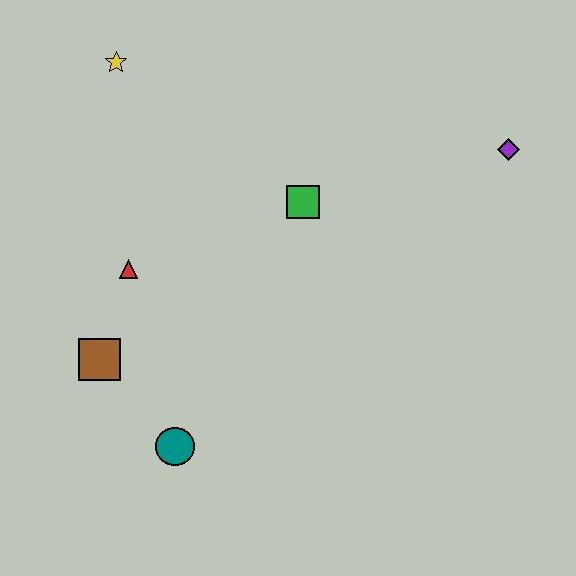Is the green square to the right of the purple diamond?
No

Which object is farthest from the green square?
The teal circle is farthest from the green square.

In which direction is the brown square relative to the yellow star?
The brown square is below the yellow star.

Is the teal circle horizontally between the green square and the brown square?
Yes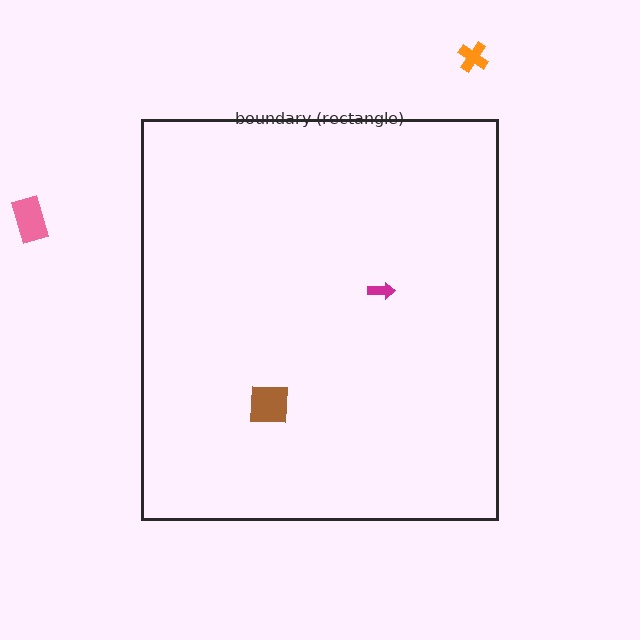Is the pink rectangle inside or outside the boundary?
Outside.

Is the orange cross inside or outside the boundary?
Outside.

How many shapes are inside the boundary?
2 inside, 2 outside.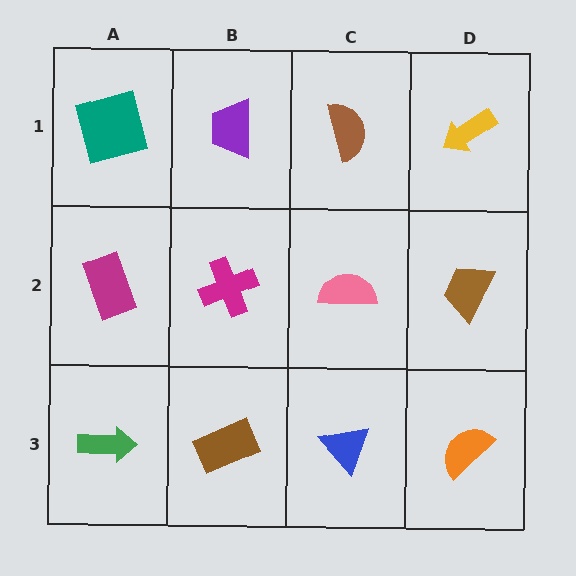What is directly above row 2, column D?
A yellow arrow.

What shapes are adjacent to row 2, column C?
A brown semicircle (row 1, column C), a blue triangle (row 3, column C), a magenta cross (row 2, column B), a brown trapezoid (row 2, column D).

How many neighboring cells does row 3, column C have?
3.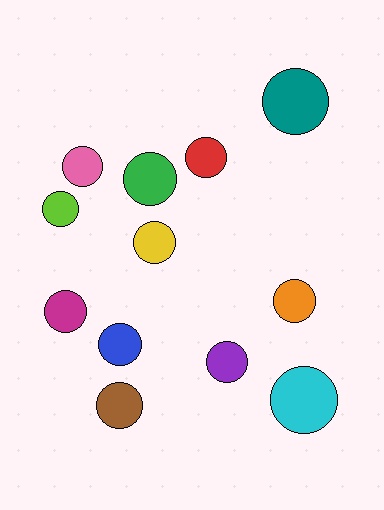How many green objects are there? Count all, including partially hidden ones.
There is 1 green object.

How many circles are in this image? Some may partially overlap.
There are 12 circles.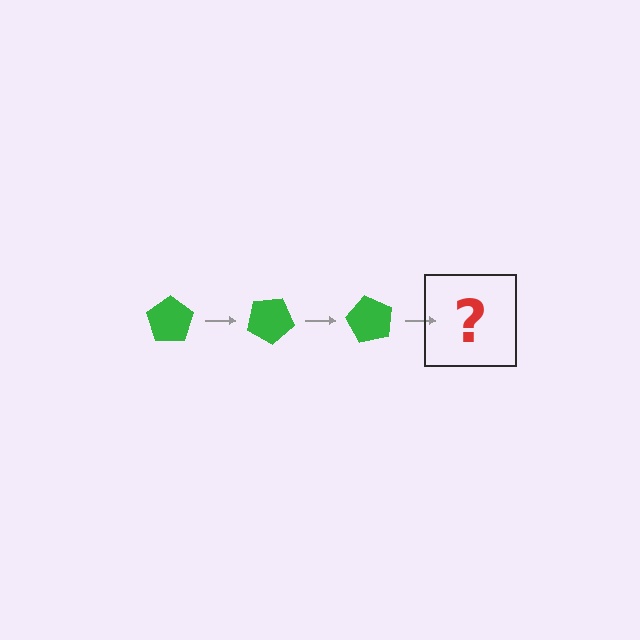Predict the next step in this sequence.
The next step is a green pentagon rotated 90 degrees.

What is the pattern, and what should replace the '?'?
The pattern is that the pentagon rotates 30 degrees each step. The '?' should be a green pentagon rotated 90 degrees.